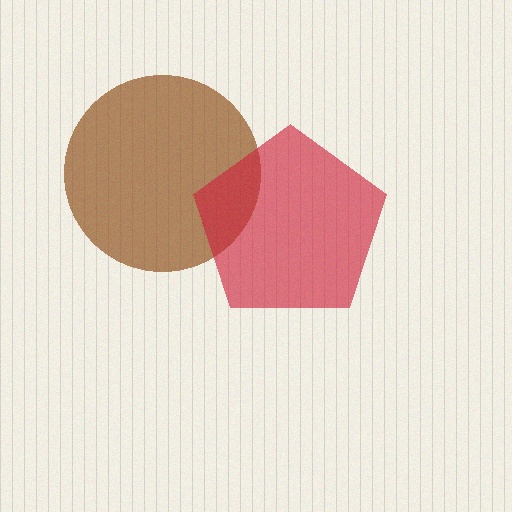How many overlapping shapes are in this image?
There are 2 overlapping shapes in the image.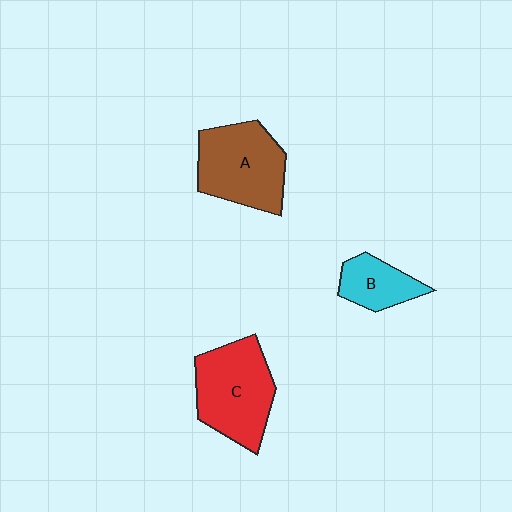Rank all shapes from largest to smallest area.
From largest to smallest: C (red), A (brown), B (cyan).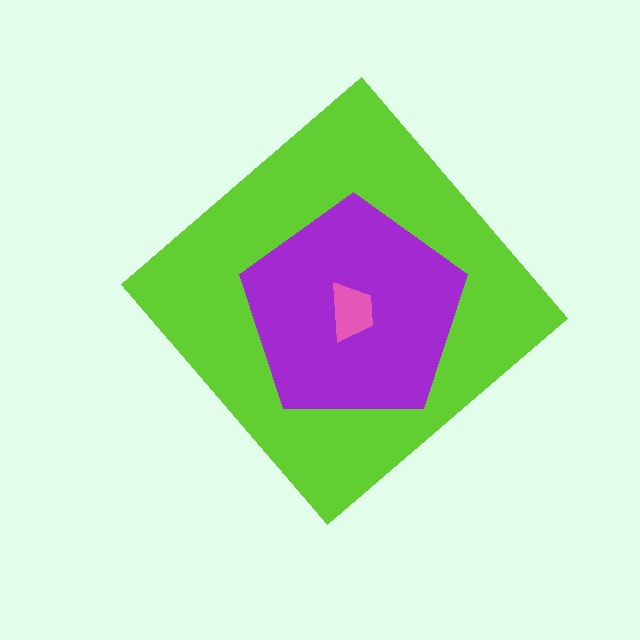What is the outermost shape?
The lime diamond.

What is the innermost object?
The pink trapezoid.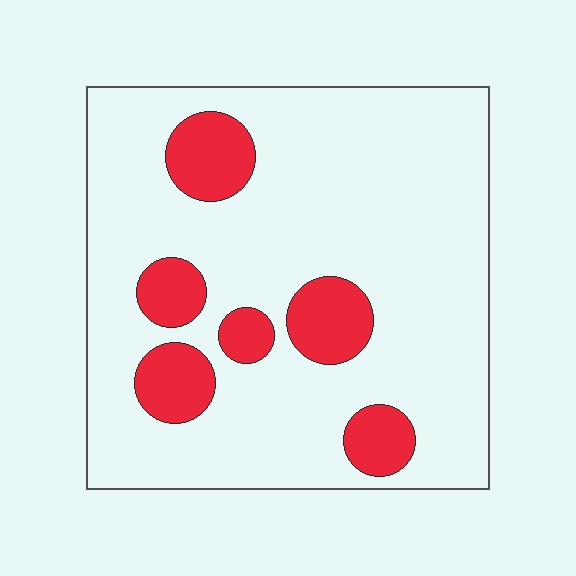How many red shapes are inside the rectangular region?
6.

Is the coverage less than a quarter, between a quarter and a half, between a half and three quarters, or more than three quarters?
Less than a quarter.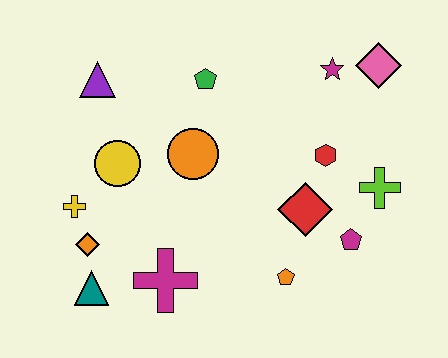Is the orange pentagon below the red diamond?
Yes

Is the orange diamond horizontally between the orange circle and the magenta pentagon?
No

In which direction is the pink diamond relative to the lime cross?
The pink diamond is above the lime cross.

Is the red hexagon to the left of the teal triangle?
No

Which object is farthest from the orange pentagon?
The purple triangle is farthest from the orange pentagon.